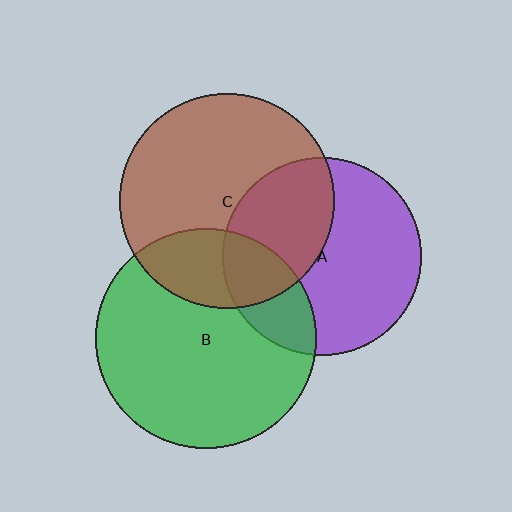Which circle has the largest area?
Circle B (green).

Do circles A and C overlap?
Yes.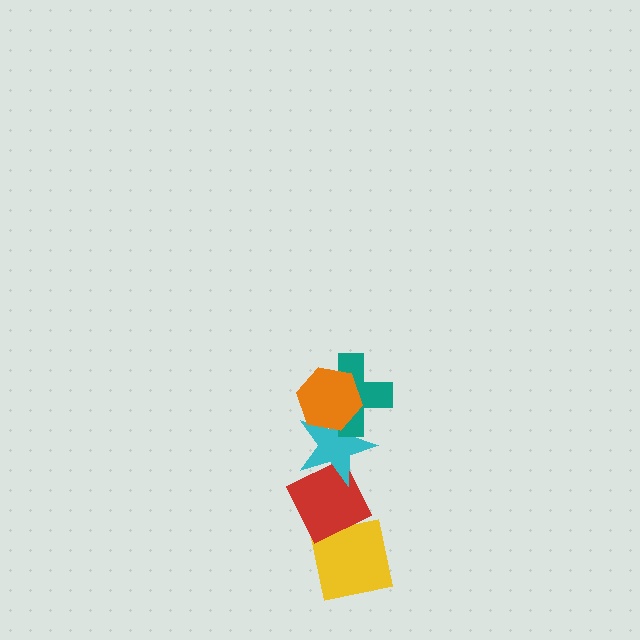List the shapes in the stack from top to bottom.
From top to bottom: the orange hexagon, the teal cross, the cyan star, the red diamond, the yellow square.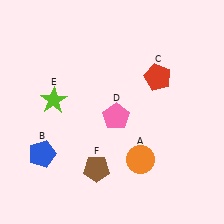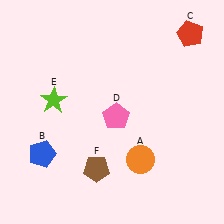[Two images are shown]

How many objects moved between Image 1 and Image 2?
1 object moved between the two images.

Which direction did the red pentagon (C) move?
The red pentagon (C) moved up.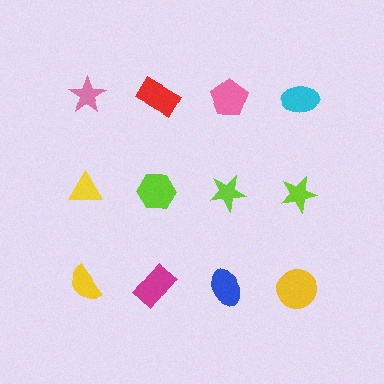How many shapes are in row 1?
4 shapes.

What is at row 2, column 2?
A lime hexagon.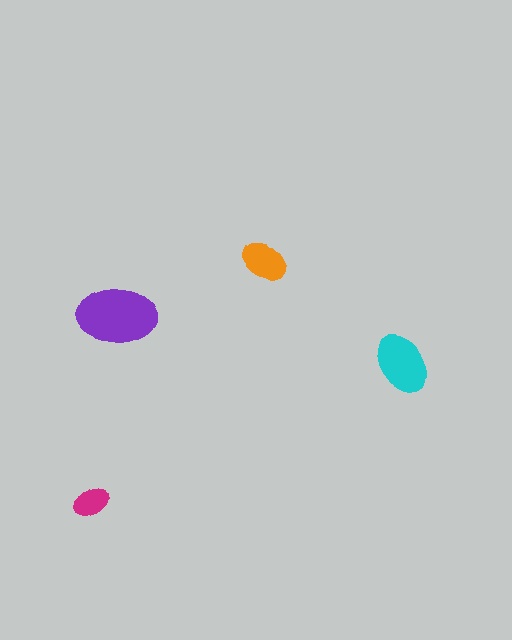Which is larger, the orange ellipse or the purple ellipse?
The purple one.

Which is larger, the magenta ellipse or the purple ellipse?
The purple one.